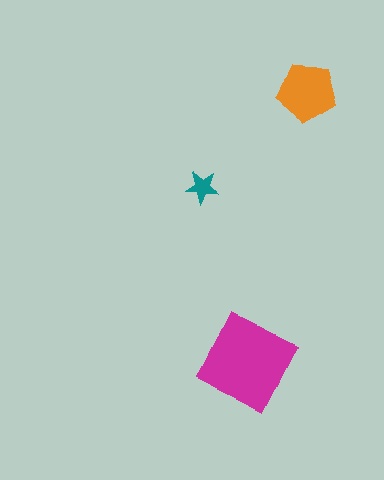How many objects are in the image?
There are 3 objects in the image.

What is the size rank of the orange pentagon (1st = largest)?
2nd.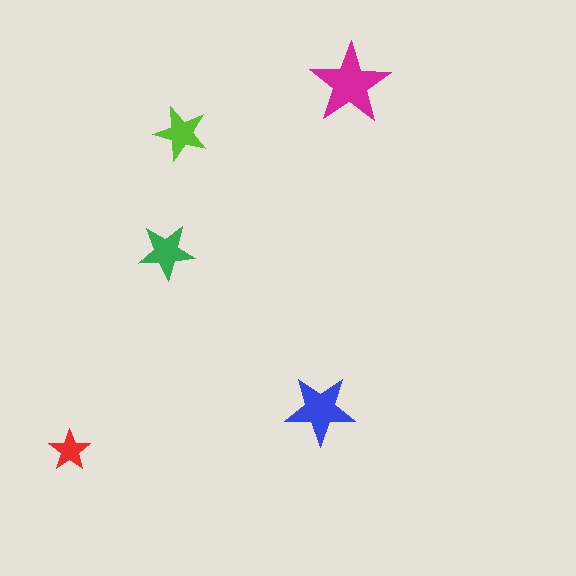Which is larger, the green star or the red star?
The green one.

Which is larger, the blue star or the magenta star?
The magenta one.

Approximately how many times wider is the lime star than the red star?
About 1.5 times wider.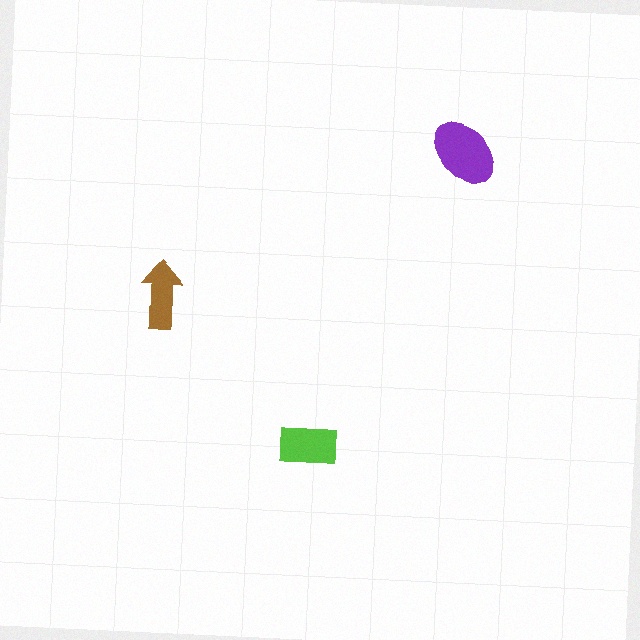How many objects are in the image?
There are 3 objects in the image.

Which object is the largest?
The purple ellipse.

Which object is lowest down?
The lime rectangle is bottommost.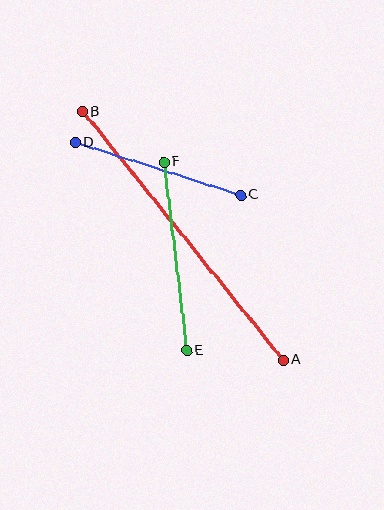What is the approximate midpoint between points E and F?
The midpoint is at approximately (175, 256) pixels.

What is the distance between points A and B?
The distance is approximately 320 pixels.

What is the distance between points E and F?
The distance is approximately 190 pixels.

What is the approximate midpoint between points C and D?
The midpoint is at approximately (158, 169) pixels.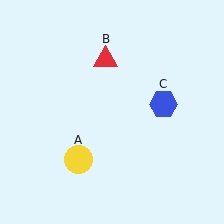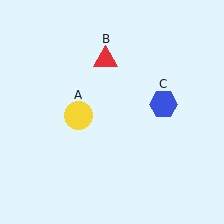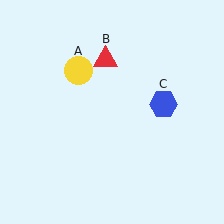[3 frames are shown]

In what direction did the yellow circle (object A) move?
The yellow circle (object A) moved up.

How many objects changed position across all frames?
1 object changed position: yellow circle (object A).